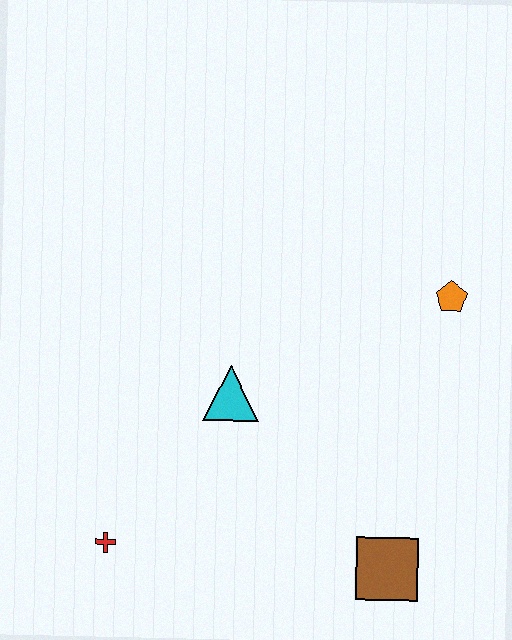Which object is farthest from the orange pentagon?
The red cross is farthest from the orange pentagon.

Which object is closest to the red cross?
The cyan triangle is closest to the red cross.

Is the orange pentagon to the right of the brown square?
Yes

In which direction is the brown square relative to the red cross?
The brown square is to the right of the red cross.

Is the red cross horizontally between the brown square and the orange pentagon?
No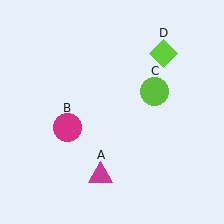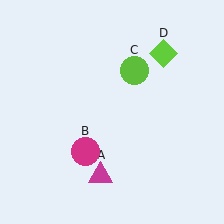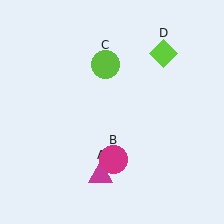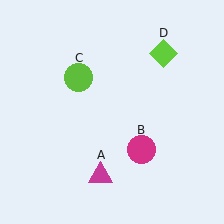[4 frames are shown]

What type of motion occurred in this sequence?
The magenta circle (object B), lime circle (object C) rotated counterclockwise around the center of the scene.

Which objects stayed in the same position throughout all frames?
Magenta triangle (object A) and lime diamond (object D) remained stationary.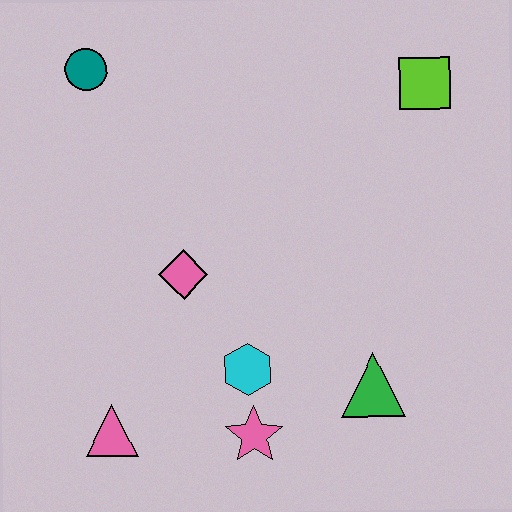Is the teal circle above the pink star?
Yes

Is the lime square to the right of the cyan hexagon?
Yes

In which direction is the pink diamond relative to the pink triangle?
The pink diamond is above the pink triangle.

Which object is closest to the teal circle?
The pink diamond is closest to the teal circle.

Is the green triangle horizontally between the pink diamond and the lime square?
Yes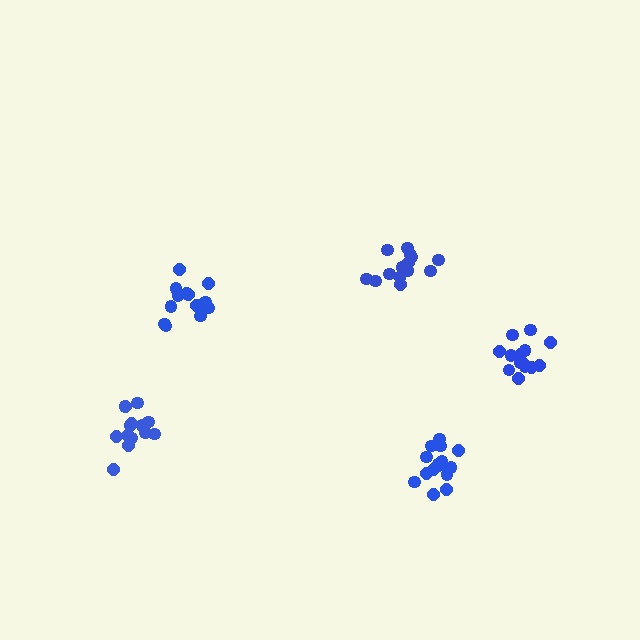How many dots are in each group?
Group 1: 14 dots, Group 2: 14 dots, Group 3: 14 dots, Group 4: 14 dots, Group 5: 16 dots (72 total).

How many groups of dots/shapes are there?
There are 5 groups.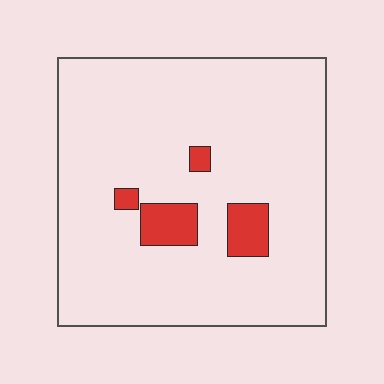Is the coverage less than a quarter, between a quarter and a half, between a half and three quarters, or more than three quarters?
Less than a quarter.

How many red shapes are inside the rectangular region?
4.